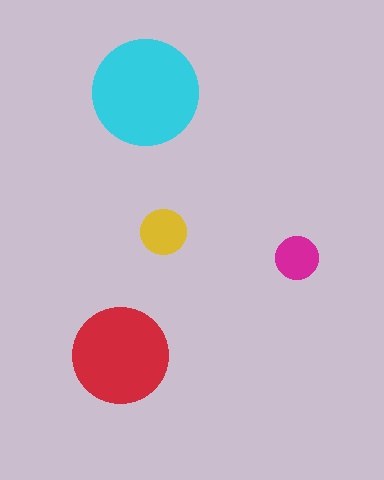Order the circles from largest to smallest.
the cyan one, the red one, the yellow one, the magenta one.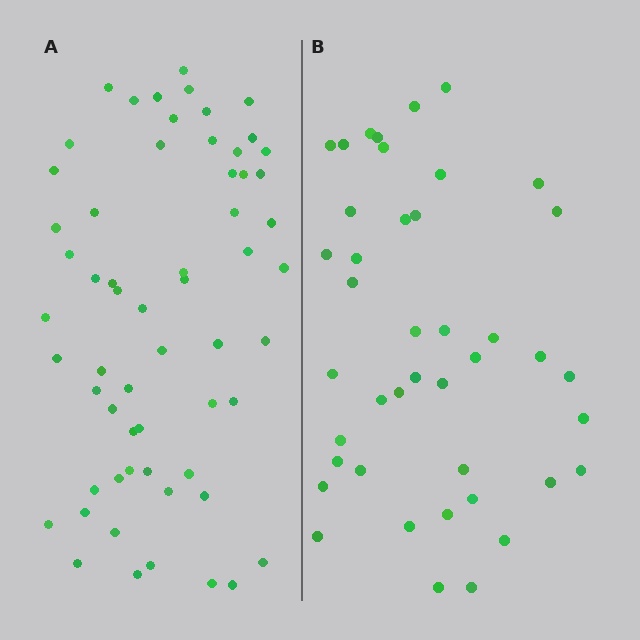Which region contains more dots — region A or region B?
Region A (the left region) has more dots.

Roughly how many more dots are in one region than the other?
Region A has approximately 20 more dots than region B.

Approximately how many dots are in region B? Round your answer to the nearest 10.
About 40 dots. (The exact count is 42, which rounds to 40.)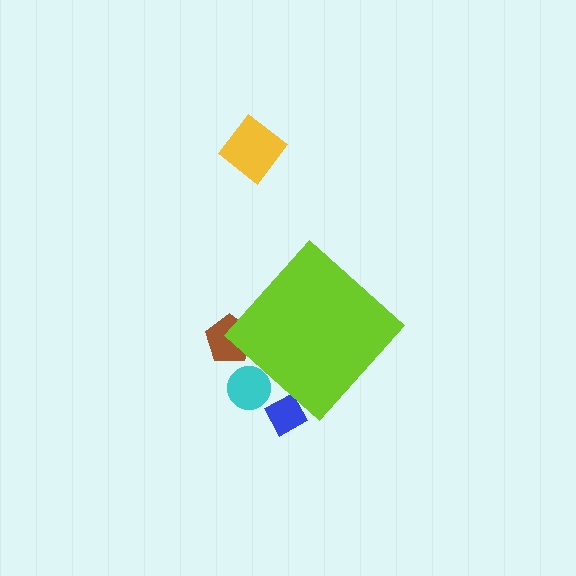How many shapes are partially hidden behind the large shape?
3 shapes are partially hidden.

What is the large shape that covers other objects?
A lime diamond.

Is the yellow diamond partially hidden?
No, the yellow diamond is fully visible.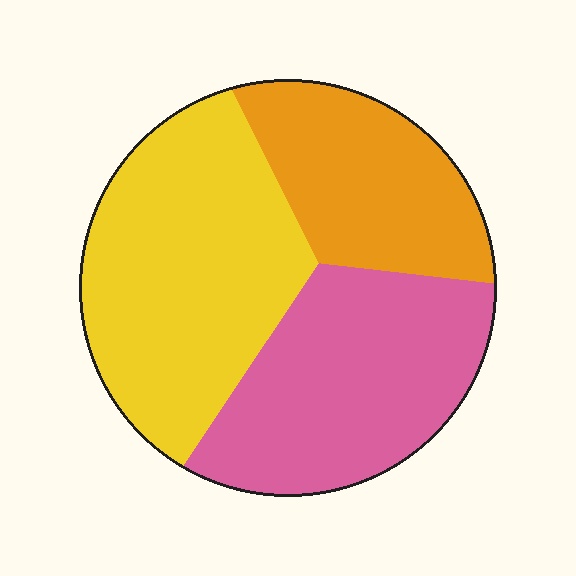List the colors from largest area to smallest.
From largest to smallest: yellow, pink, orange.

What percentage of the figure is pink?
Pink takes up about one third (1/3) of the figure.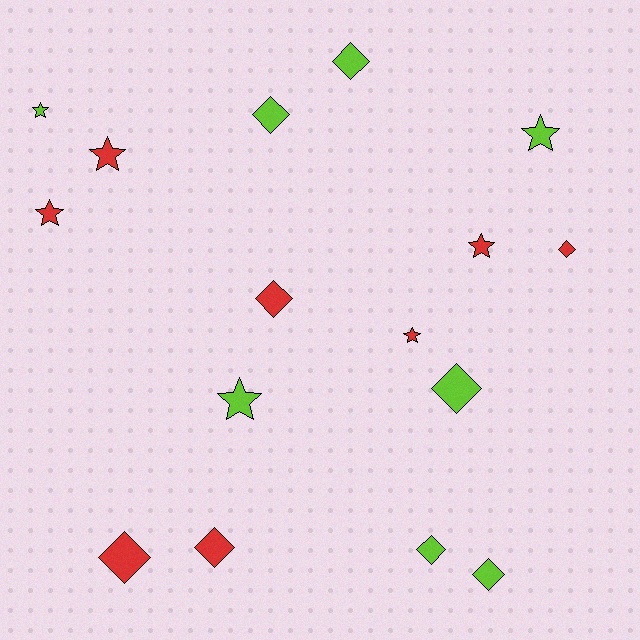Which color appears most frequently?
Lime, with 8 objects.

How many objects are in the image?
There are 16 objects.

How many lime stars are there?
There are 3 lime stars.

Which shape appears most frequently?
Diamond, with 9 objects.